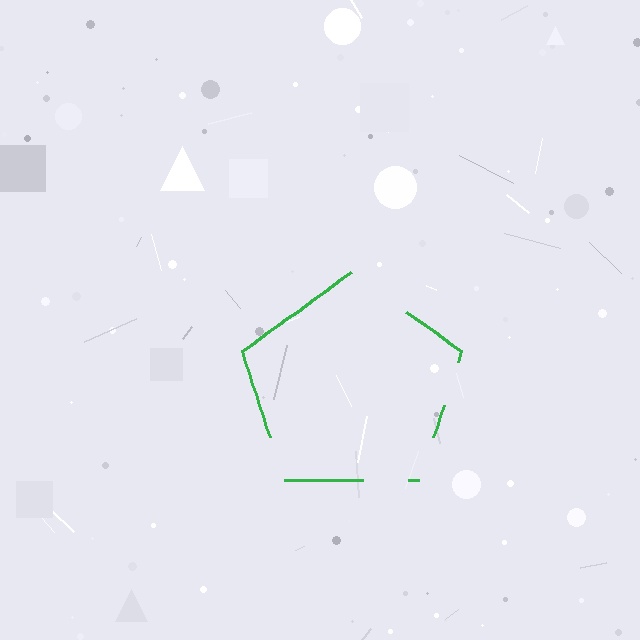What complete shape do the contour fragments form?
The contour fragments form a pentagon.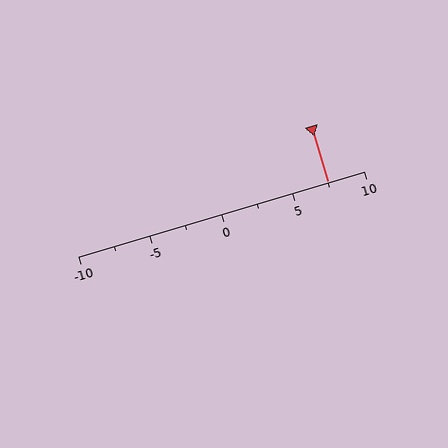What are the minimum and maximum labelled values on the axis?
The axis runs from -10 to 10.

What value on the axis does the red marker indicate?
The marker indicates approximately 7.5.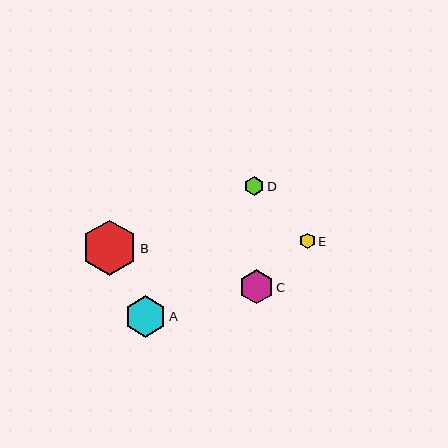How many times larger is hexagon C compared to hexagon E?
Hexagon C is approximately 2.1 times the size of hexagon E.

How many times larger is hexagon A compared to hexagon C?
Hexagon A is approximately 1.2 times the size of hexagon C.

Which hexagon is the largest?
Hexagon B is the largest with a size of approximately 55 pixels.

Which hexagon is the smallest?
Hexagon E is the smallest with a size of approximately 16 pixels.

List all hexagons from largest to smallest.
From largest to smallest: B, A, C, D, E.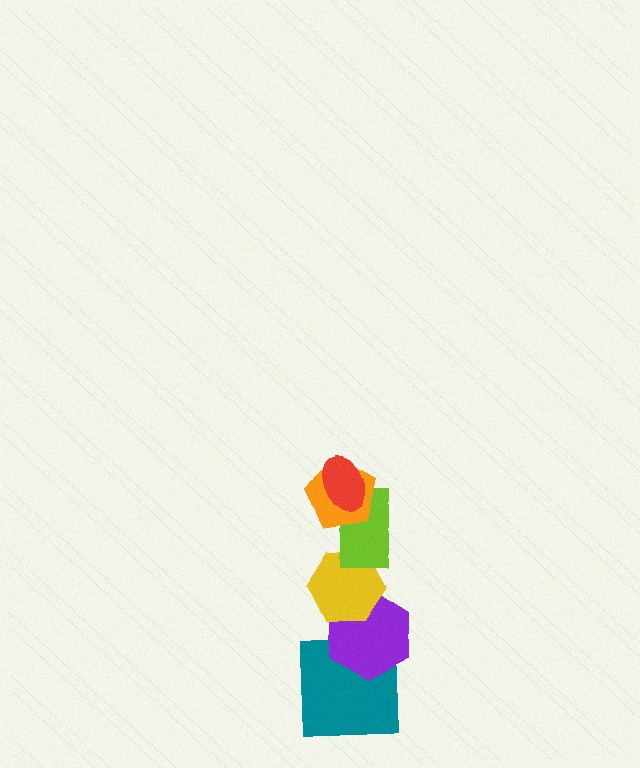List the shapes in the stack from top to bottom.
From top to bottom: the red ellipse, the orange pentagon, the lime rectangle, the yellow hexagon, the purple hexagon, the teal square.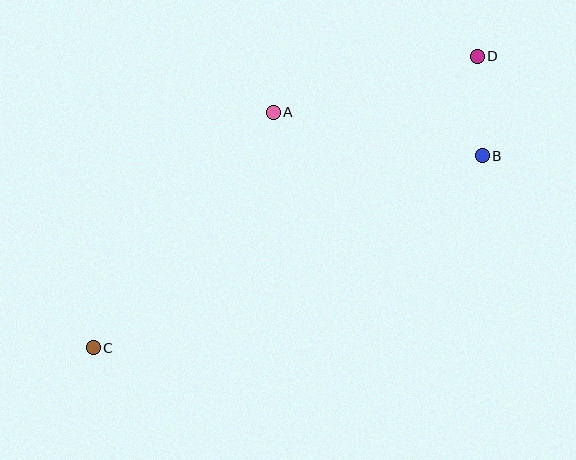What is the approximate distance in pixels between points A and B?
The distance between A and B is approximately 214 pixels.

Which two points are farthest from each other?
Points C and D are farthest from each other.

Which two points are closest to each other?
Points B and D are closest to each other.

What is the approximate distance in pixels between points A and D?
The distance between A and D is approximately 212 pixels.